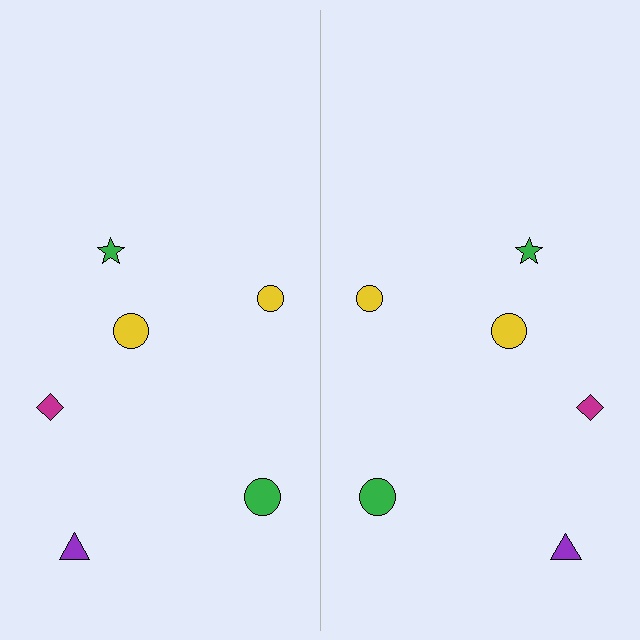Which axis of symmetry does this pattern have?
The pattern has a vertical axis of symmetry running through the center of the image.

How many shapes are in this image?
There are 12 shapes in this image.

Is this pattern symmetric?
Yes, this pattern has bilateral (reflection) symmetry.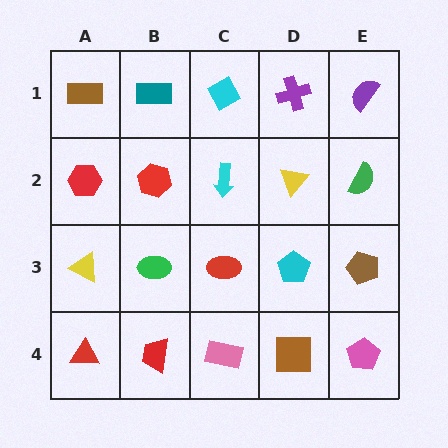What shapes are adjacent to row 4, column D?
A cyan pentagon (row 3, column D), a pink rectangle (row 4, column C), a pink pentagon (row 4, column E).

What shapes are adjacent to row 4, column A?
A yellow triangle (row 3, column A), a red trapezoid (row 4, column B).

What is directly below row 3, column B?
A red trapezoid.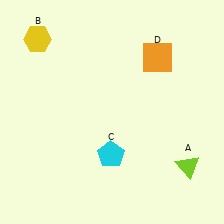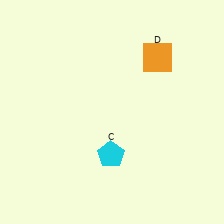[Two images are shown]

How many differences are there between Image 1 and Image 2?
There are 2 differences between the two images.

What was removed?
The lime triangle (A), the yellow hexagon (B) were removed in Image 2.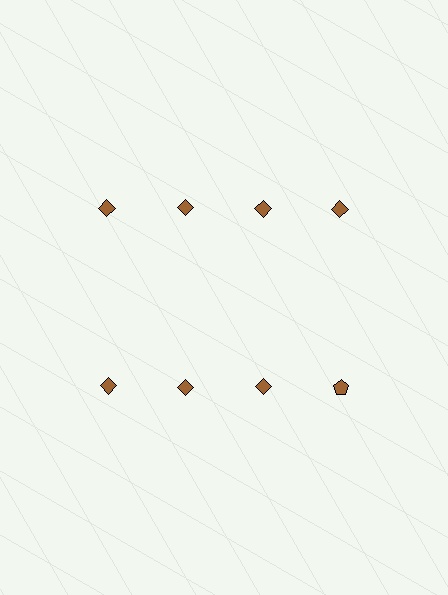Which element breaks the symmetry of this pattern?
The brown pentagon in the second row, second from right column breaks the symmetry. All other shapes are brown diamonds.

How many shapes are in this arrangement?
There are 8 shapes arranged in a grid pattern.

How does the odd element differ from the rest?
It has a different shape: pentagon instead of diamond.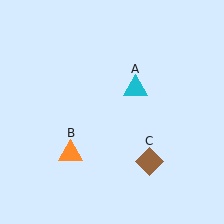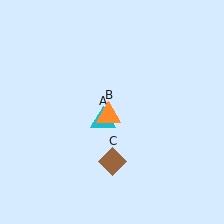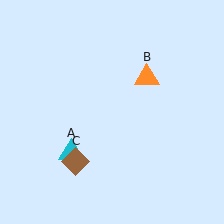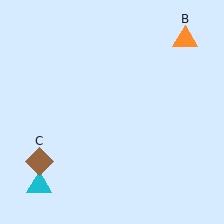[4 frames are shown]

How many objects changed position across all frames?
3 objects changed position: cyan triangle (object A), orange triangle (object B), brown diamond (object C).